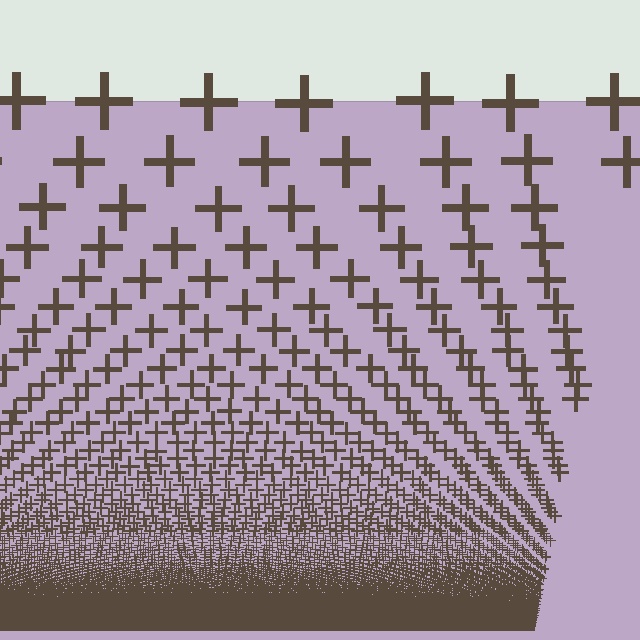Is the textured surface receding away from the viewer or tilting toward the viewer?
The surface appears to tilt toward the viewer. Texture elements get larger and sparser toward the top.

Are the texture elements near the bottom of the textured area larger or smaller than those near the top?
Smaller. The gradient is inverted — elements near the bottom are smaller and denser.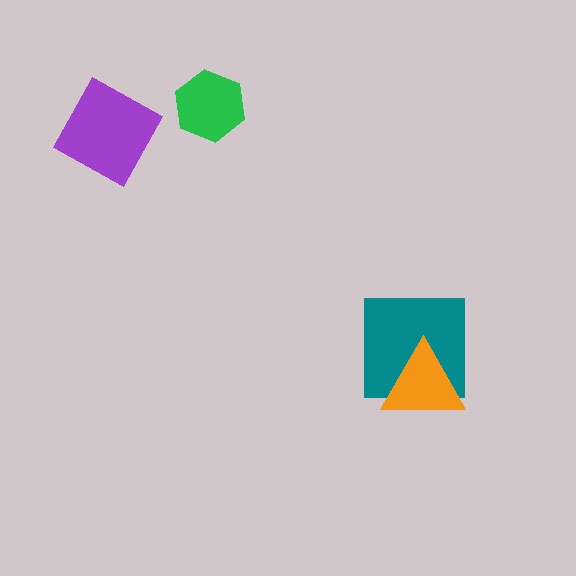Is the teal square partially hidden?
Yes, it is partially covered by another shape.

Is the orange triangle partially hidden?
No, no other shape covers it.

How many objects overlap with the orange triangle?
1 object overlaps with the orange triangle.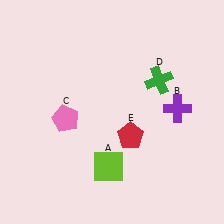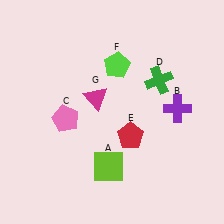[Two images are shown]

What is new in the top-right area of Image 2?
A lime pentagon (F) was added in the top-right area of Image 2.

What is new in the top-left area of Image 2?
A magenta triangle (G) was added in the top-left area of Image 2.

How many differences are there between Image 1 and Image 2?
There are 2 differences between the two images.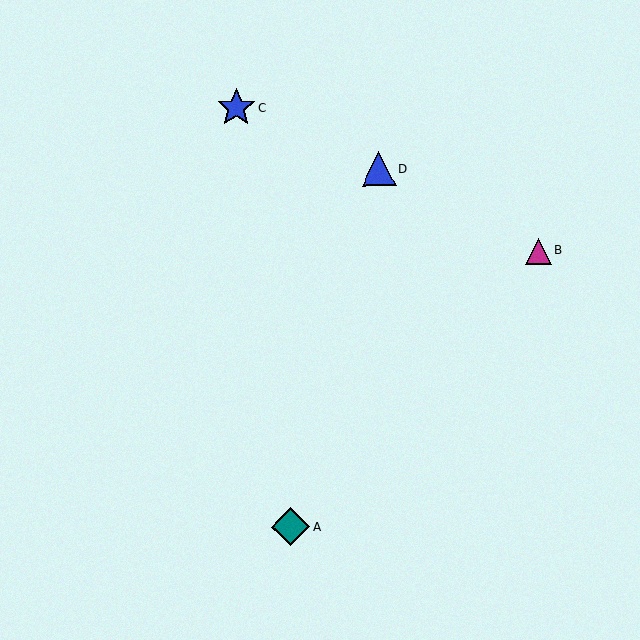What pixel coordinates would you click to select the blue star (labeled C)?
Click at (236, 108) to select the blue star C.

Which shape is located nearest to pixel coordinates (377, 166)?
The blue triangle (labeled D) at (379, 169) is nearest to that location.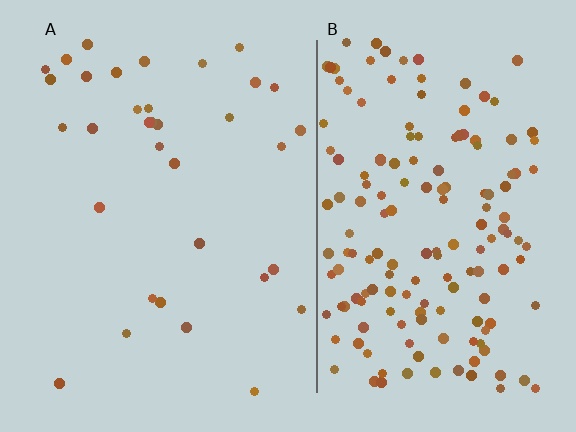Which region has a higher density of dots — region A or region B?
B (the right).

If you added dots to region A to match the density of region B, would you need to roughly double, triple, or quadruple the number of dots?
Approximately quadruple.